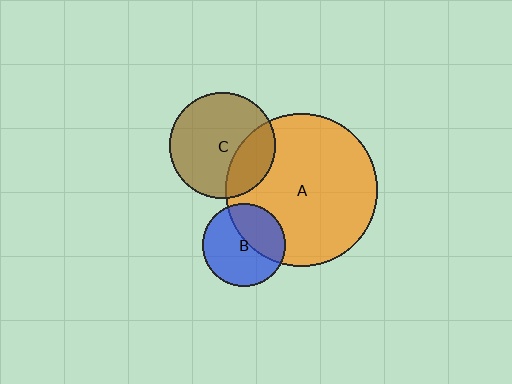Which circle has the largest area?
Circle A (orange).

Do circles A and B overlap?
Yes.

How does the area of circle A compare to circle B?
Approximately 3.4 times.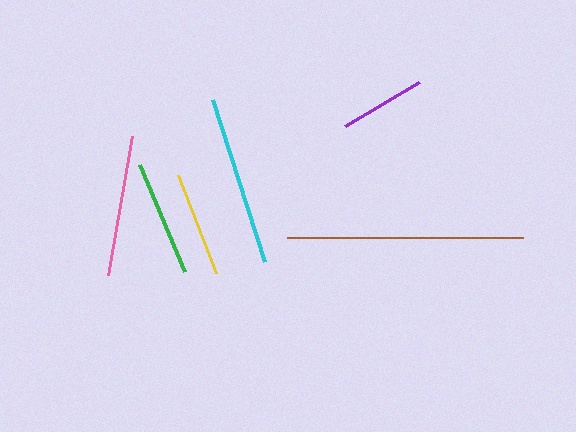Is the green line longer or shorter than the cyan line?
The cyan line is longer than the green line.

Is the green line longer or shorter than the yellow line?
The green line is longer than the yellow line.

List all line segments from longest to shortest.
From longest to shortest: brown, cyan, pink, green, yellow, purple.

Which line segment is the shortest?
The purple line is the shortest at approximately 87 pixels.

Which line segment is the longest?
The brown line is the longest at approximately 235 pixels.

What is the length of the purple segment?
The purple segment is approximately 87 pixels long.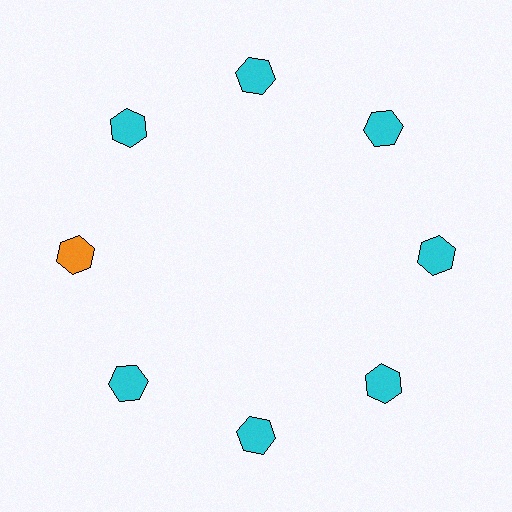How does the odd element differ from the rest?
It has a different color: orange instead of cyan.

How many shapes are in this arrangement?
There are 8 shapes arranged in a ring pattern.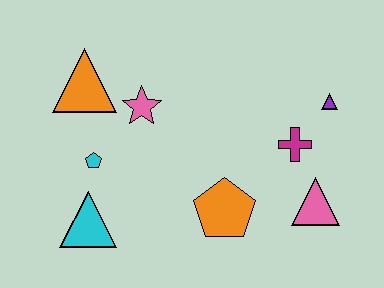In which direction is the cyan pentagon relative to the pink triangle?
The cyan pentagon is to the left of the pink triangle.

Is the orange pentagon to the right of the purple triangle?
No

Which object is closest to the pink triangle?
The magenta cross is closest to the pink triangle.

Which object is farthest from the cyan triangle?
The purple triangle is farthest from the cyan triangle.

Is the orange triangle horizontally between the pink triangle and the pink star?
No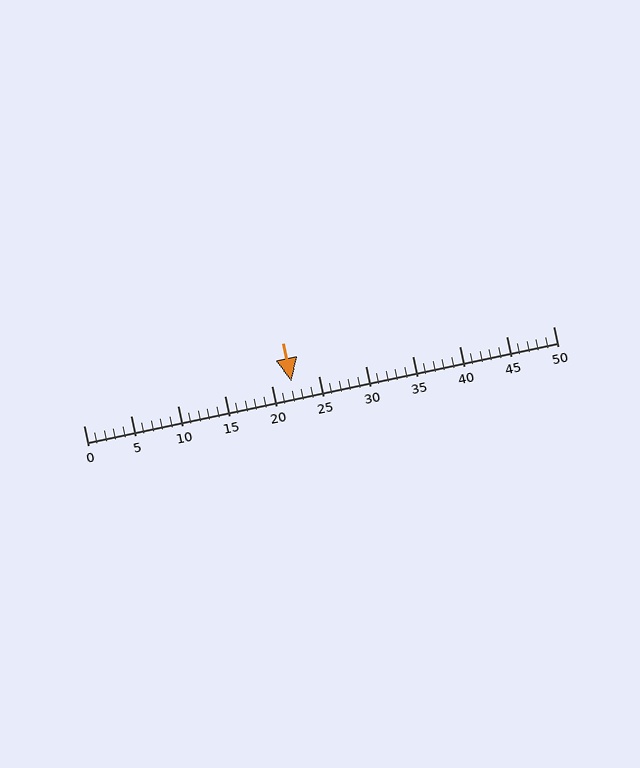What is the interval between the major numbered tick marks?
The major tick marks are spaced 5 units apart.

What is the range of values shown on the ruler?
The ruler shows values from 0 to 50.